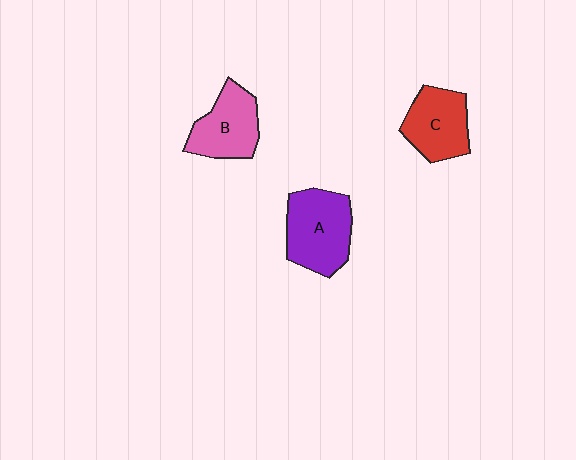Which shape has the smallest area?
Shape C (red).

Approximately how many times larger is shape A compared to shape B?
Approximately 1.2 times.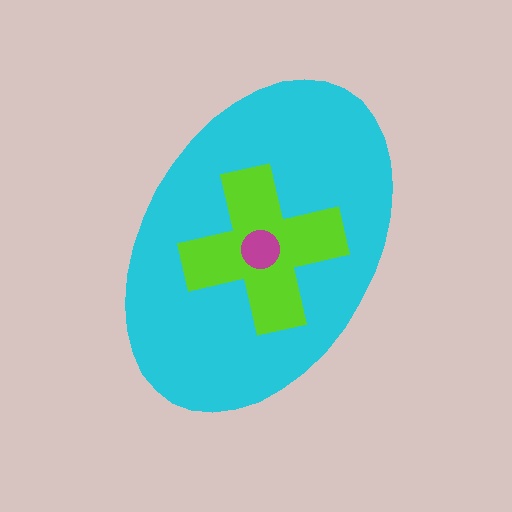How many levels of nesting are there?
3.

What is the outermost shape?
The cyan ellipse.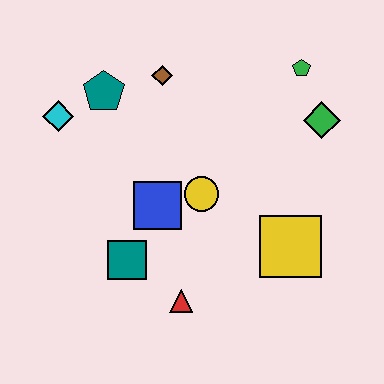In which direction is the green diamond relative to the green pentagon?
The green diamond is below the green pentagon.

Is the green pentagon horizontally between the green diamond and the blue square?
Yes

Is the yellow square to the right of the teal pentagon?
Yes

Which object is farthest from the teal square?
The green pentagon is farthest from the teal square.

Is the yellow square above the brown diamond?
No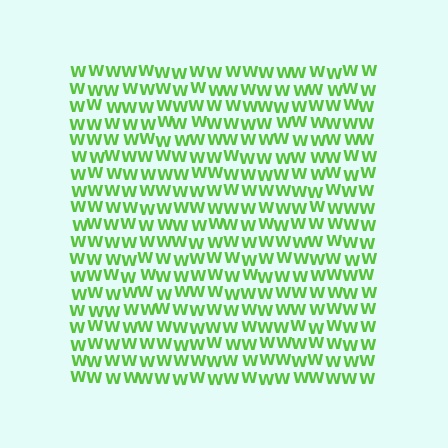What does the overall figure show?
The overall figure shows a square.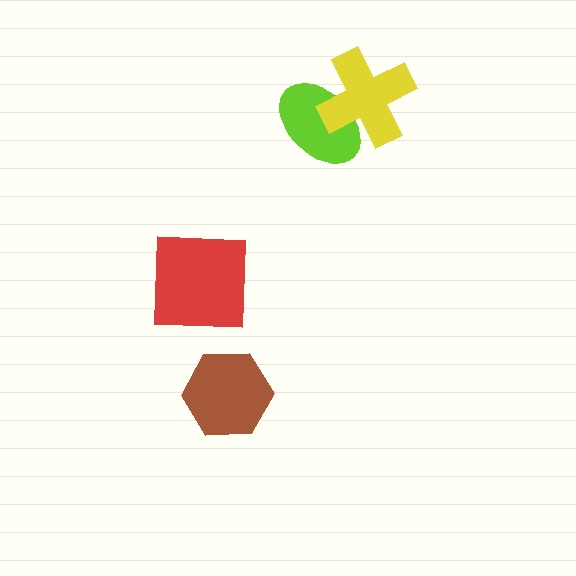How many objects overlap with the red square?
0 objects overlap with the red square.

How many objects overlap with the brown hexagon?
0 objects overlap with the brown hexagon.